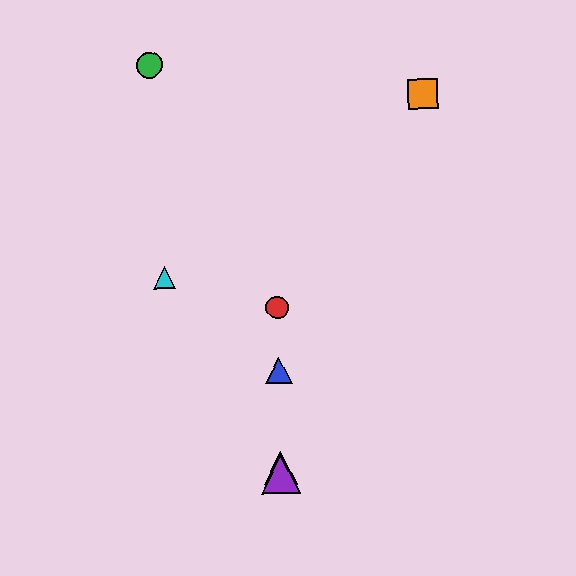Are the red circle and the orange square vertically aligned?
No, the red circle is at x≈277 and the orange square is at x≈423.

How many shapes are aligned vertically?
4 shapes (the red circle, the blue triangle, the yellow triangle, the purple triangle) are aligned vertically.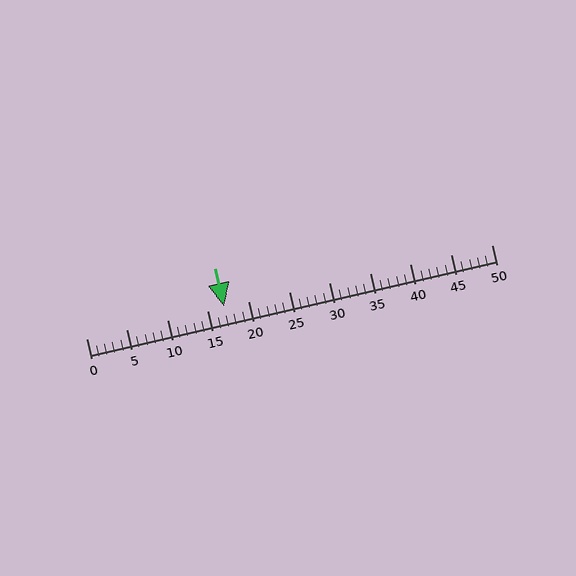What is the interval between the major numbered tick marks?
The major tick marks are spaced 5 units apart.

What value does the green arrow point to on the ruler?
The green arrow points to approximately 17.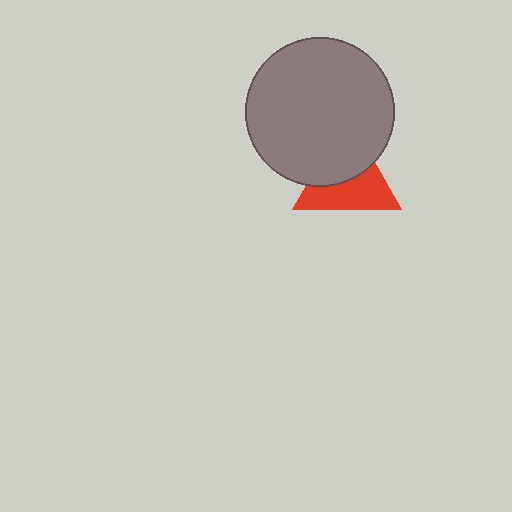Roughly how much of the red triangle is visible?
About half of it is visible (roughly 53%).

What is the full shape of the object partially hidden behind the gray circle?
The partially hidden object is a red triangle.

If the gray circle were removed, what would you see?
You would see the complete red triangle.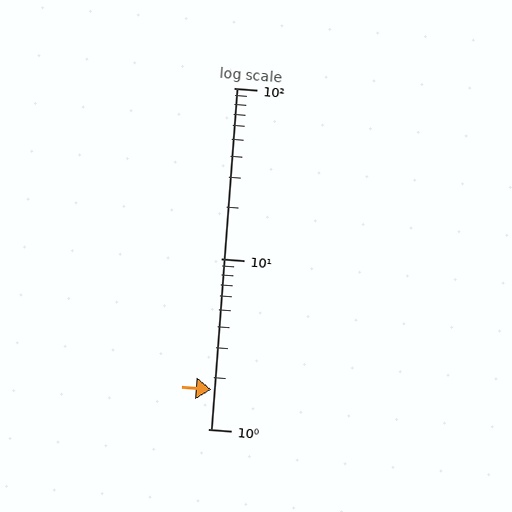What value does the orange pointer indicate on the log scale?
The pointer indicates approximately 1.7.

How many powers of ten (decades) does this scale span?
The scale spans 2 decades, from 1 to 100.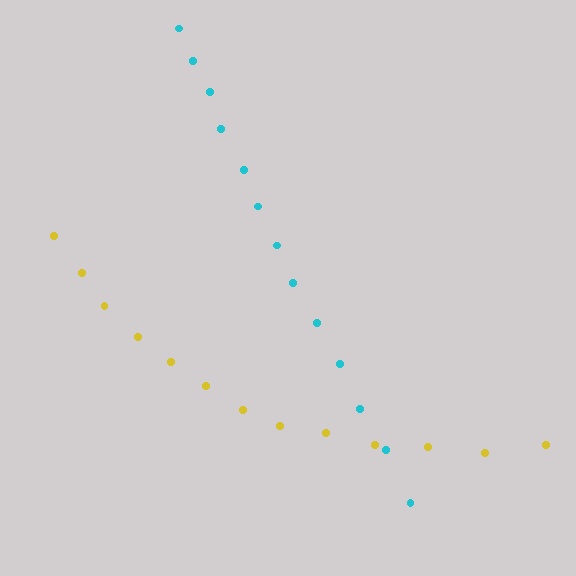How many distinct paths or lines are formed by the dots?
There are 2 distinct paths.